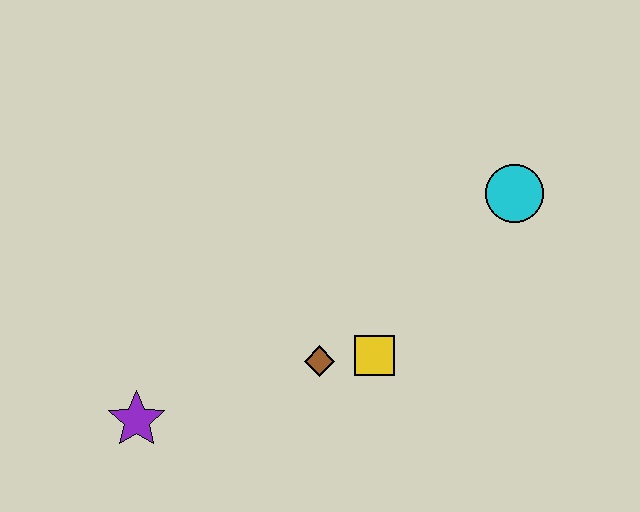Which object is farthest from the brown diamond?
The cyan circle is farthest from the brown diamond.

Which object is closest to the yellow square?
The brown diamond is closest to the yellow square.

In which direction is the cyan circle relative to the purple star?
The cyan circle is to the right of the purple star.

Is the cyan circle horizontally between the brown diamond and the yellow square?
No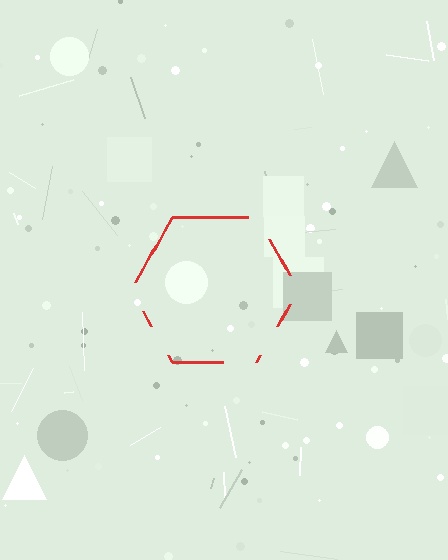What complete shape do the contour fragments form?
The contour fragments form a hexagon.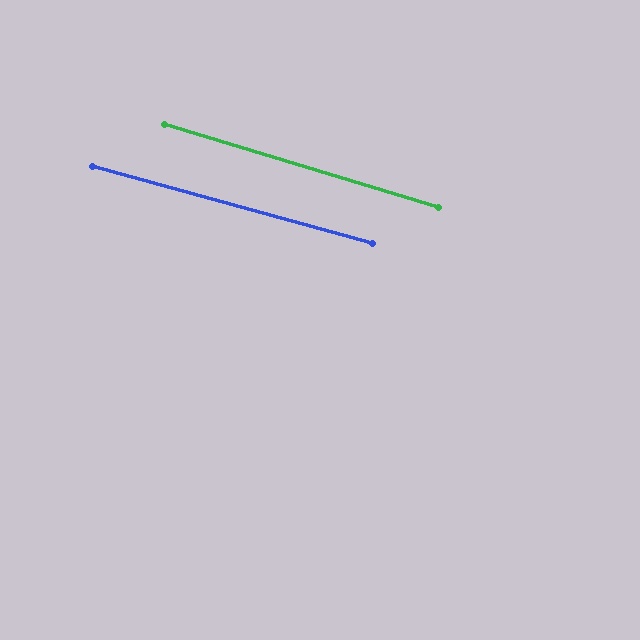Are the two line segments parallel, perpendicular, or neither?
Parallel — their directions differ by only 1.3°.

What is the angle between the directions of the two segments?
Approximately 1 degree.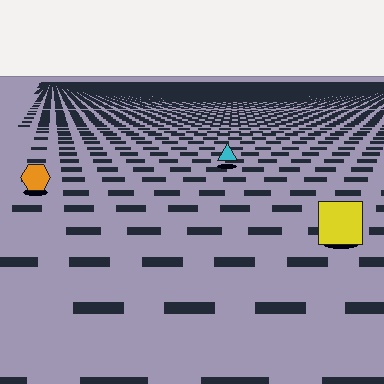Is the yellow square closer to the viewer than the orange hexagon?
Yes. The yellow square is closer — you can tell from the texture gradient: the ground texture is coarser near it.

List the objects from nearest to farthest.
From nearest to farthest: the yellow square, the orange hexagon, the cyan triangle.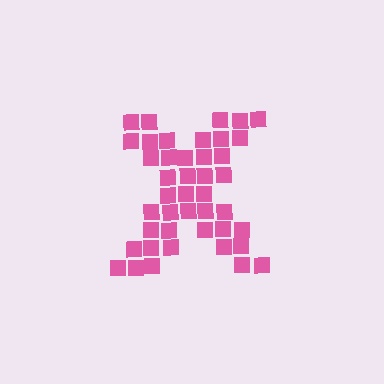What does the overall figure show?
The overall figure shows the letter X.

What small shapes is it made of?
It is made of small squares.